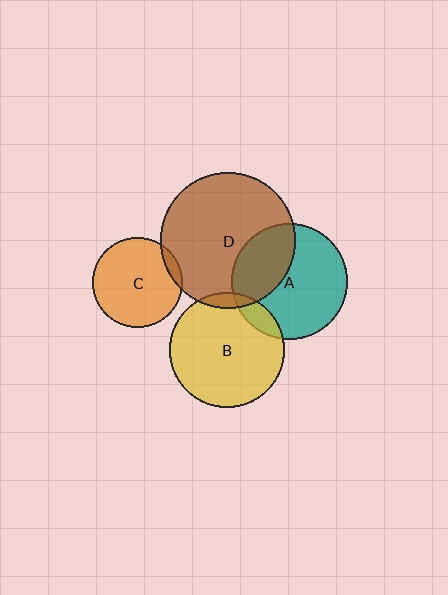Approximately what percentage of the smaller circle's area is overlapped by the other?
Approximately 5%.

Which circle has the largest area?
Circle D (brown).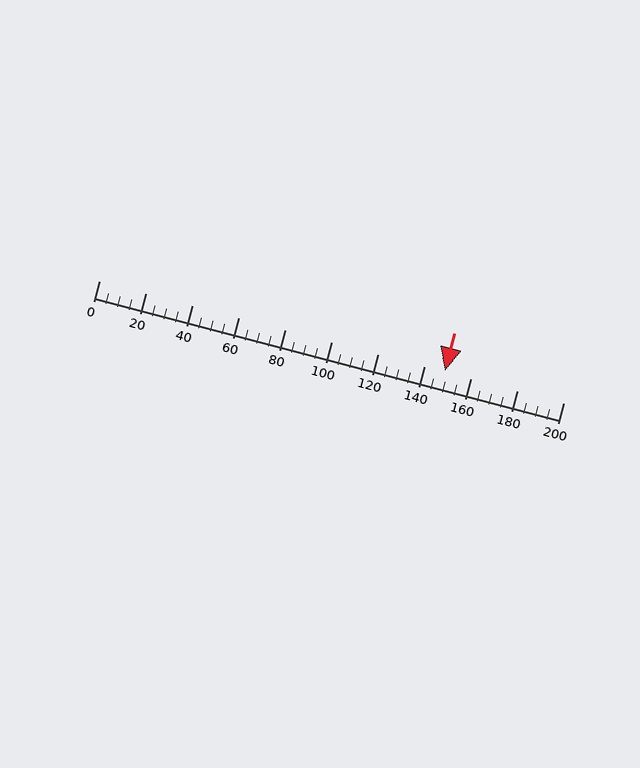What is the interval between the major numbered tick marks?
The major tick marks are spaced 20 units apart.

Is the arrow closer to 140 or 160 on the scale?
The arrow is closer to 140.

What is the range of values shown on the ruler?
The ruler shows values from 0 to 200.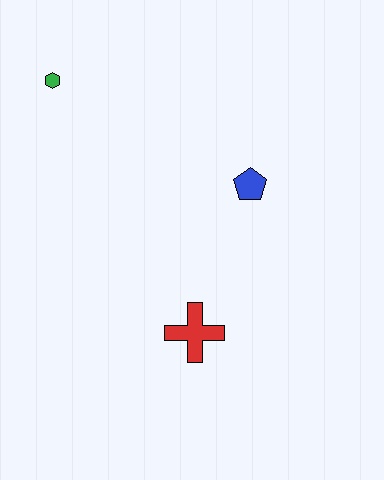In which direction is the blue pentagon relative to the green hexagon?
The blue pentagon is to the right of the green hexagon.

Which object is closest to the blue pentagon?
The red cross is closest to the blue pentagon.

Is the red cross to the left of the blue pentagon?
Yes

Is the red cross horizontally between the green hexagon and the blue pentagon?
Yes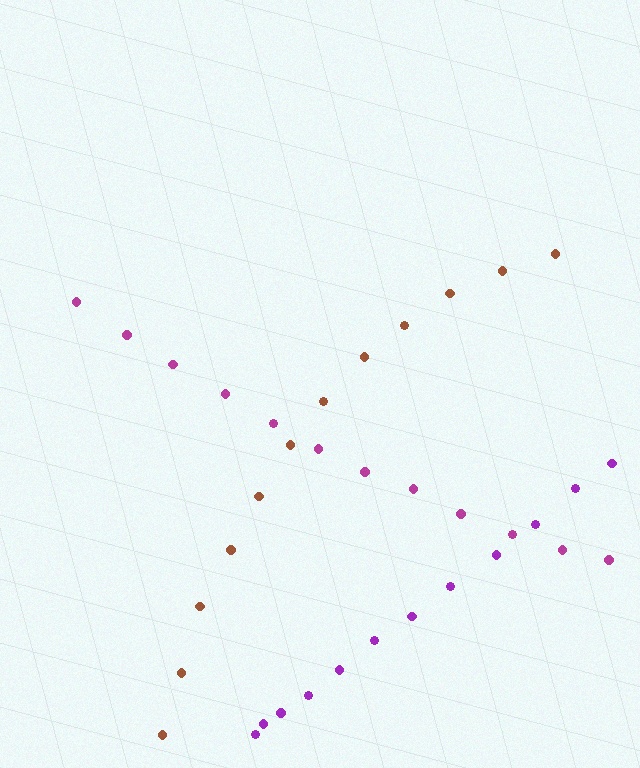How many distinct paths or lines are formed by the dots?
There are 3 distinct paths.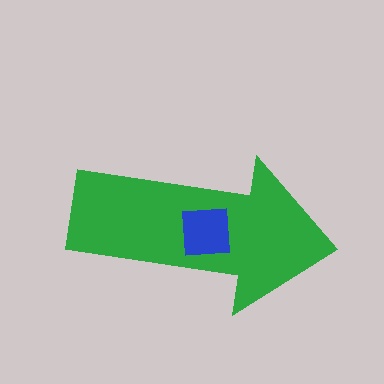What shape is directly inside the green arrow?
The blue square.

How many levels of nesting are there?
2.